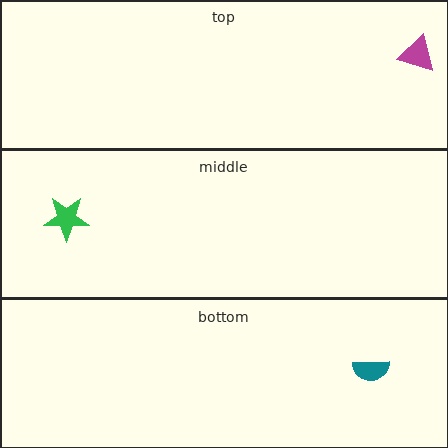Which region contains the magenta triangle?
The top region.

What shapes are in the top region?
The magenta triangle.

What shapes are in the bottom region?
The teal semicircle.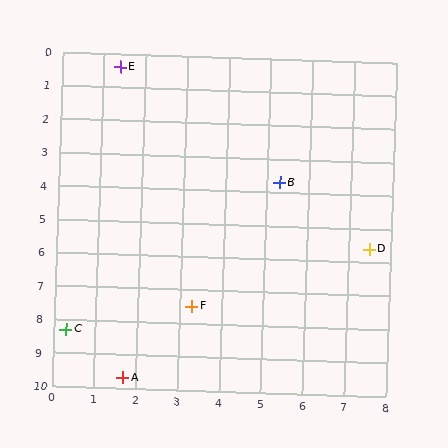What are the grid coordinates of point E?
Point E is at approximately (1.4, 0.4).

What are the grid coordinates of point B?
Point B is at approximately (5.3, 3.7).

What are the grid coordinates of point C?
Point C is at approximately (0.3, 8.3).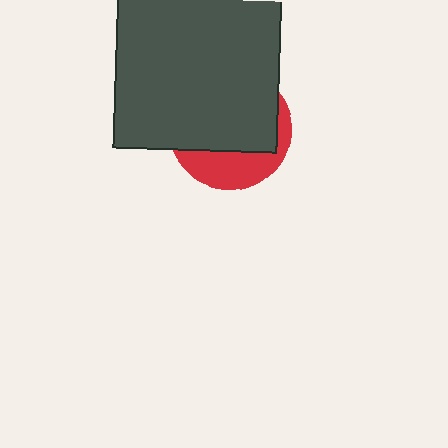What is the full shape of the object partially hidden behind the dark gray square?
The partially hidden object is a red circle.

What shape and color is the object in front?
The object in front is a dark gray square.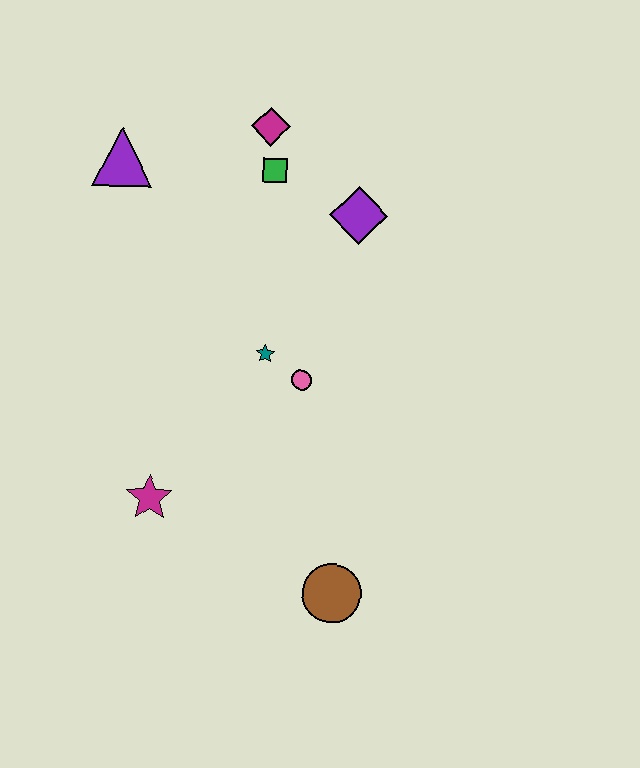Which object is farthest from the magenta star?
The magenta diamond is farthest from the magenta star.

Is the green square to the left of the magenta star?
No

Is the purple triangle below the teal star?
No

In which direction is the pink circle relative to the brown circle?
The pink circle is above the brown circle.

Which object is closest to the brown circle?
The magenta star is closest to the brown circle.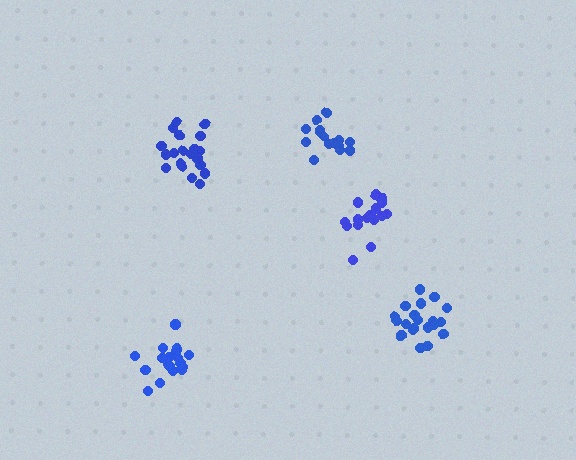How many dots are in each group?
Group 1: 18 dots, Group 2: 20 dots, Group 3: 20 dots, Group 4: 16 dots, Group 5: 15 dots (89 total).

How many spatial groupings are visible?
There are 5 spatial groupings.